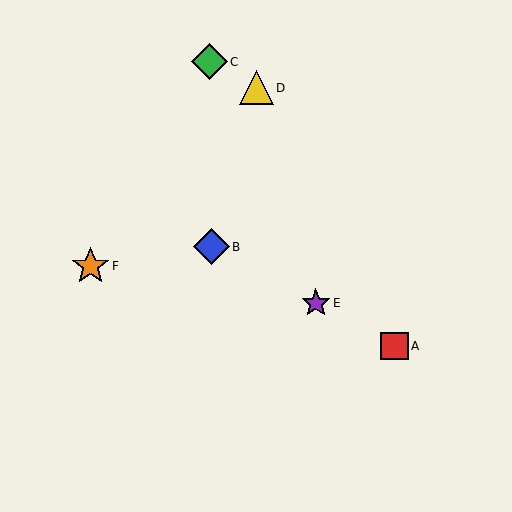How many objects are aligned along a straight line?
3 objects (A, B, E) are aligned along a straight line.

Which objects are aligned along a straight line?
Objects A, B, E are aligned along a straight line.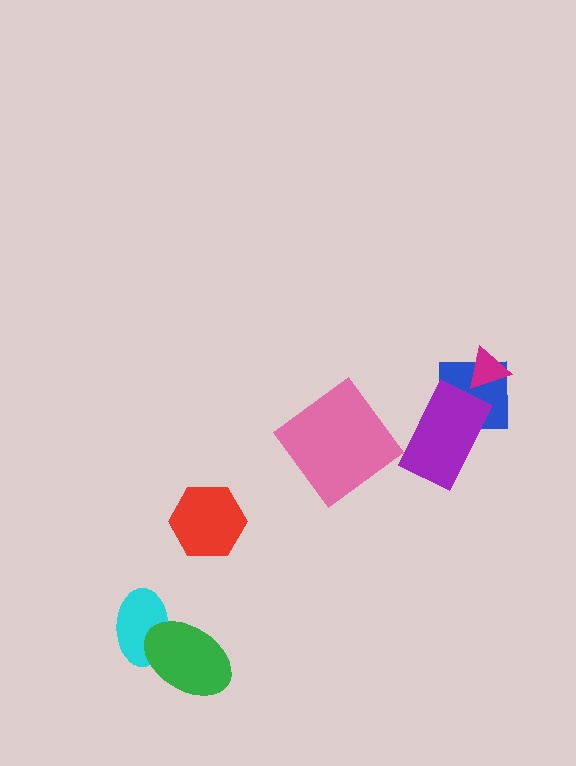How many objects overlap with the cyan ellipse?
1 object overlaps with the cyan ellipse.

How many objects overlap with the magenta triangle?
1 object overlaps with the magenta triangle.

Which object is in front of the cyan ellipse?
The green ellipse is in front of the cyan ellipse.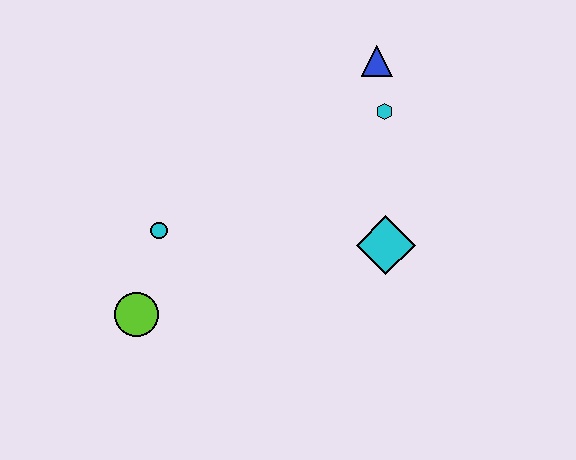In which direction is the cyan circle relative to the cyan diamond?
The cyan circle is to the left of the cyan diamond.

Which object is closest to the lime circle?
The cyan circle is closest to the lime circle.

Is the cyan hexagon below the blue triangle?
Yes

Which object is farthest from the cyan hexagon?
The lime circle is farthest from the cyan hexagon.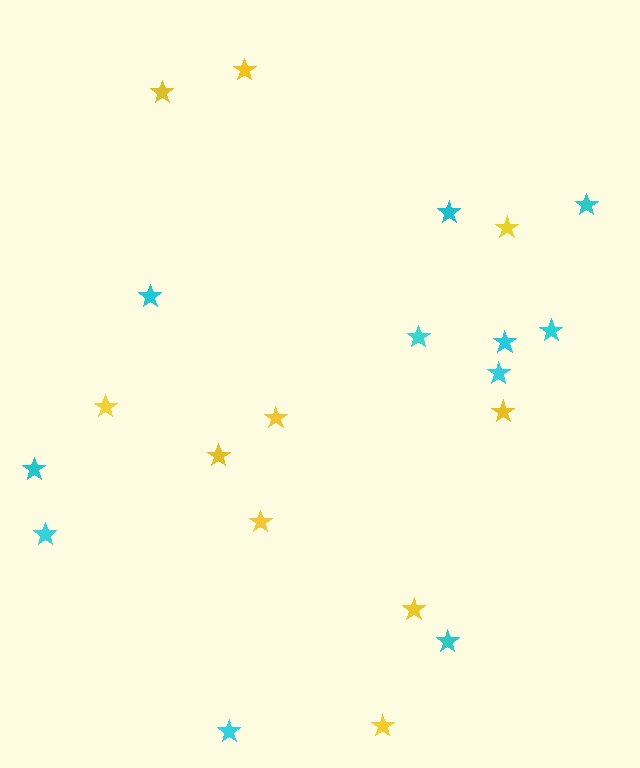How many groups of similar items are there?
There are 2 groups: one group of cyan stars (11) and one group of yellow stars (10).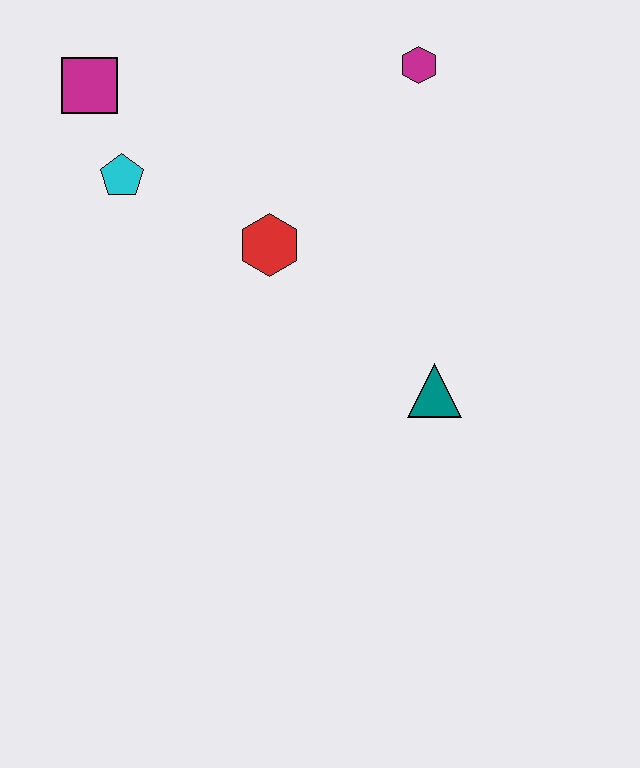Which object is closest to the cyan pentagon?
The magenta square is closest to the cyan pentagon.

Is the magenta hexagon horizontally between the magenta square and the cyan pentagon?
No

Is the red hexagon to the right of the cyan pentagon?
Yes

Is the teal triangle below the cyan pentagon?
Yes